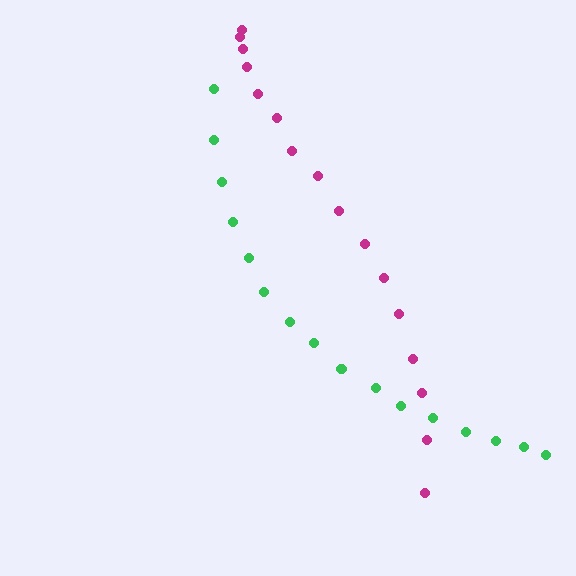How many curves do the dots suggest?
There are 2 distinct paths.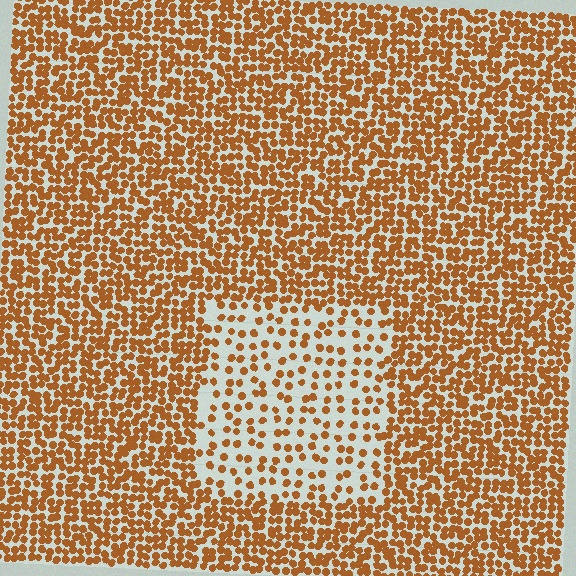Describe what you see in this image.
The image contains small brown elements arranged at two different densities. A rectangle-shaped region is visible where the elements are less densely packed than the surrounding area.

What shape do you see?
I see a rectangle.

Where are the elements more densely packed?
The elements are more densely packed outside the rectangle boundary.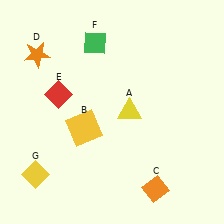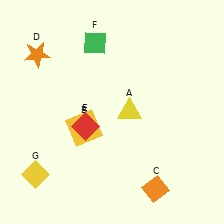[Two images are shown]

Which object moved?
The red diamond (E) moved down.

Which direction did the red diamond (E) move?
The red diamond (E) moved down.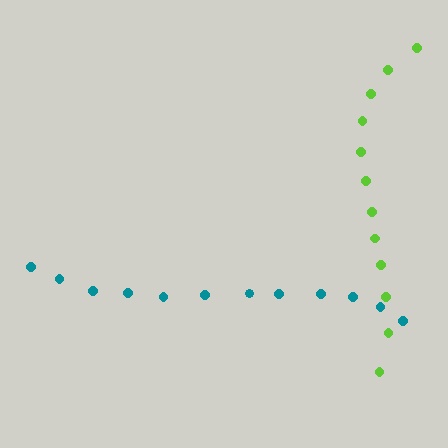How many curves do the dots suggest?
There are 2 distinct paths.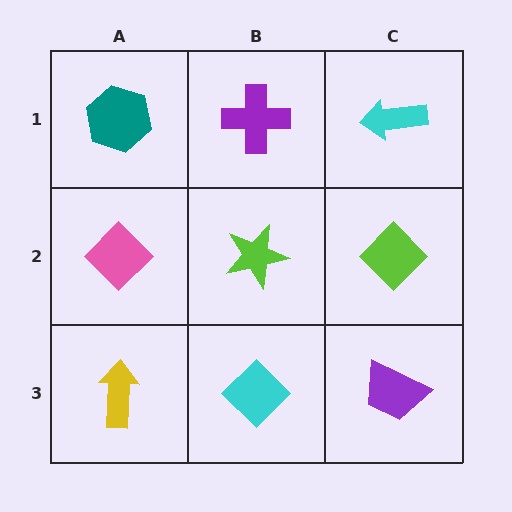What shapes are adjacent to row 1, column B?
A lime star (row 2, column B), a teal hexagon (row 1, column A), a cyan arrow (row 1, column C).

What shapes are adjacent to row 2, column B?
A purple cross (row 1, column B), a cyan diamond (row 3, column B), a pink diamond (row 2, column A), a lime diamond (row 2, column C).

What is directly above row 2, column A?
A teal hexagon.